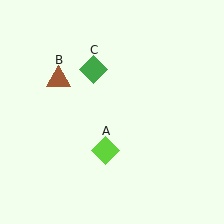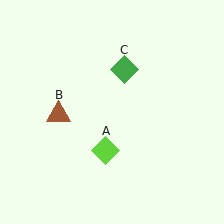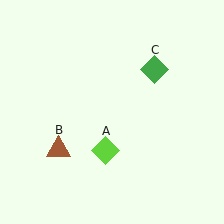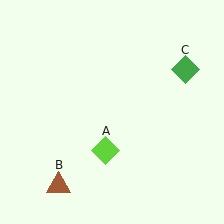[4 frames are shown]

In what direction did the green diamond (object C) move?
The green diamond (object C) moved right.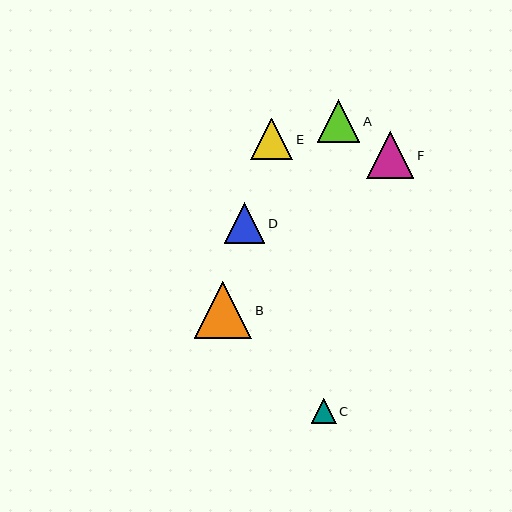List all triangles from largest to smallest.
From largest to smallest: B, F, A, E, D, C.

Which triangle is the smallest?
Triangle C is the smallest with a size of approximately 25 pixels.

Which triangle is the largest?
Triangle B is the largest with a size of approximately 57 pixels.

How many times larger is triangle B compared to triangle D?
Triangle B is approximately 1.4 times the size of triangle D.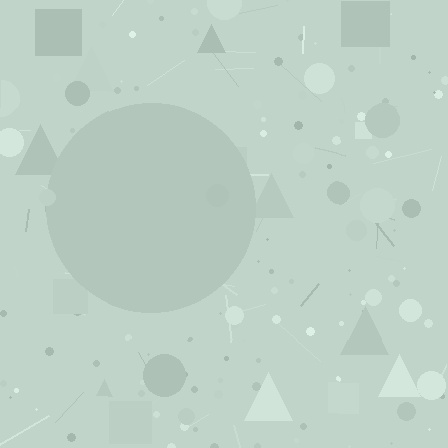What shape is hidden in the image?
A circle is hidden in the image.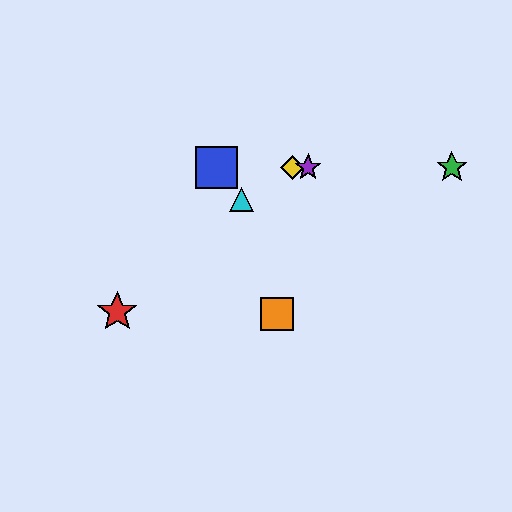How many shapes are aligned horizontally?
4 shapes (the blue square, the green star, the yellow diamond, the purple star) are aligned horizontally.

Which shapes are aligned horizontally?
The blue square, the green star, the yellow diamond, the purple star are aligned horizontally.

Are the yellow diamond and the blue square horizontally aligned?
Yes, both are at y≈167.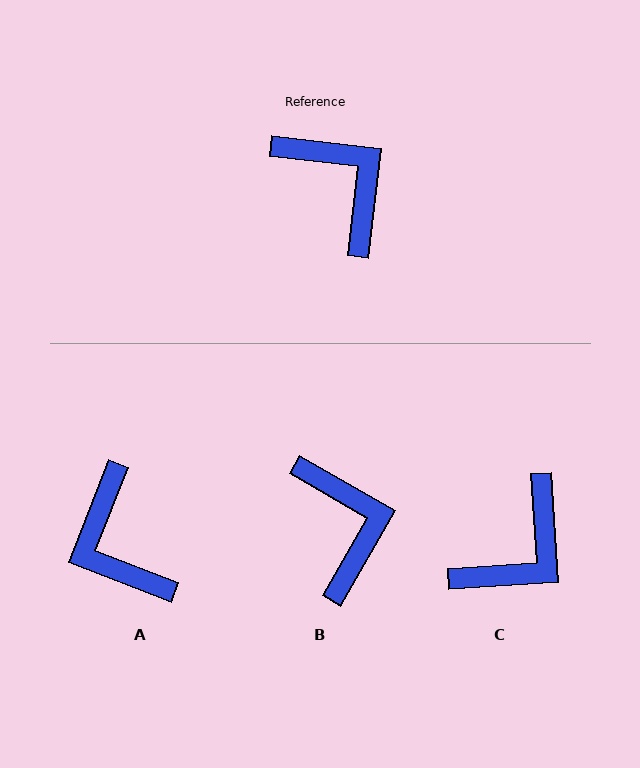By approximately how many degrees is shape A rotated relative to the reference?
Approximately 165 degrees counter-clockwise.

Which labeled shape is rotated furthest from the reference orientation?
A, about 165 degrees away.